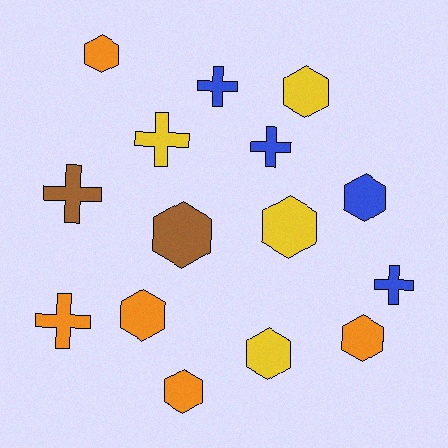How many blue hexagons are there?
There is 1 blue hexagon.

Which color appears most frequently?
Orange, with 5 objects.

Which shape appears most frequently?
Hexagon, with 9 objects.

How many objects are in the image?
There are 15 objects.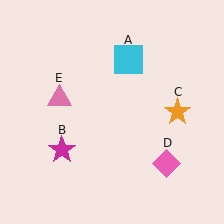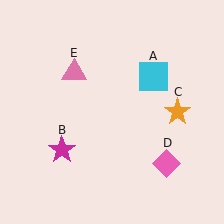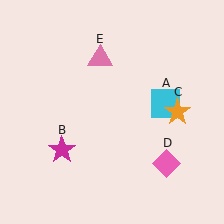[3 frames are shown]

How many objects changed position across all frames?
2 objects changed position: cyan square (object A), pink triangle (object E).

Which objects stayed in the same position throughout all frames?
Magenta star (object B) and orange star (object C) and pink diamond (object D) remained stationary.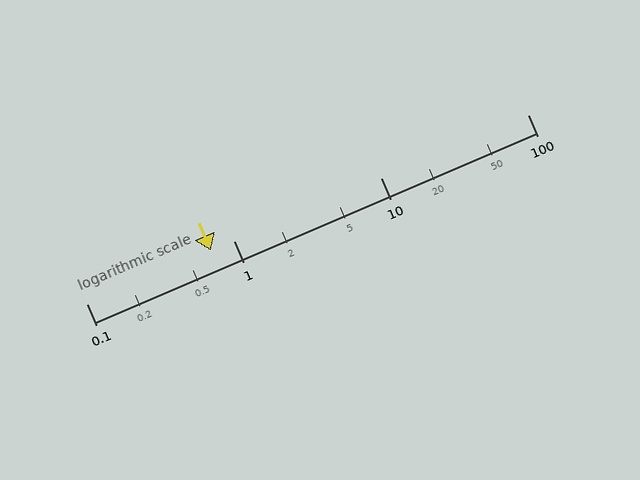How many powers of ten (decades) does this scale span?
The scale spans 3 decades, from 0.1 to 100.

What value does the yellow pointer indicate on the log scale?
The pointer indicates approximately 0.7.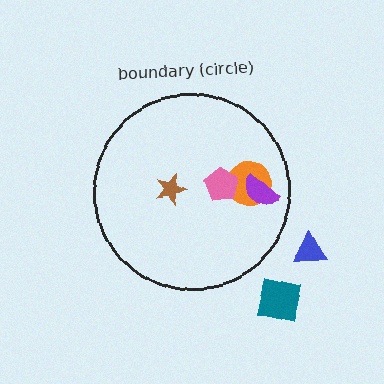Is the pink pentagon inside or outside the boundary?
Inside.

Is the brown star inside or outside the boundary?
Inside.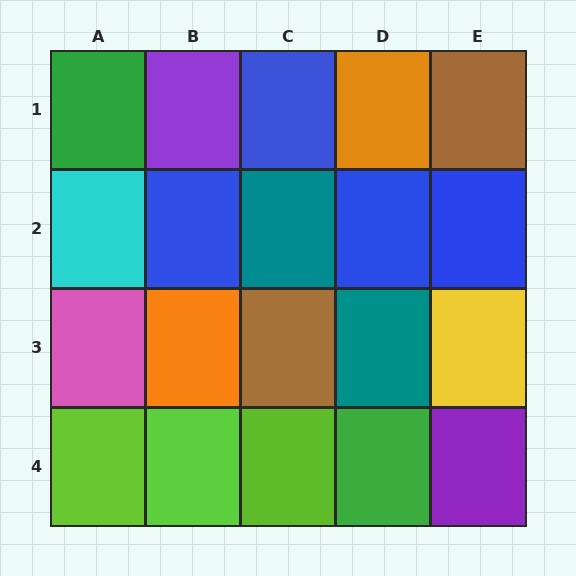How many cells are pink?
1 cell is pink.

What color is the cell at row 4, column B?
Lime.